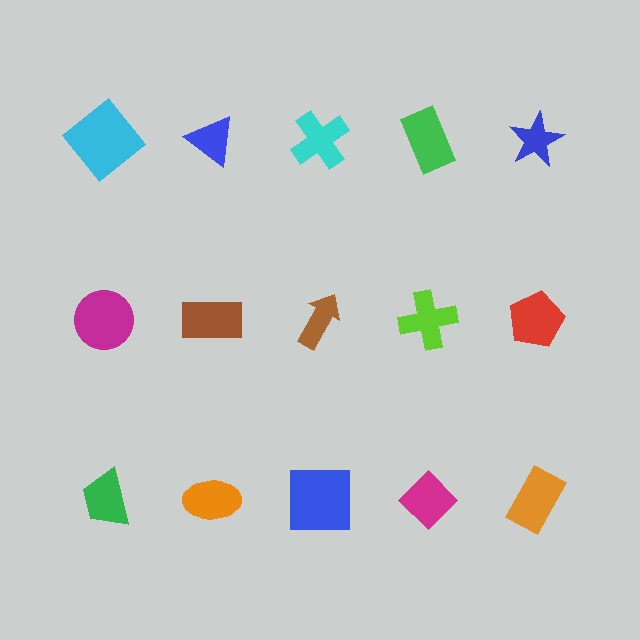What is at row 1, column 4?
A green rectangle.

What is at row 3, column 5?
An orange rectangle.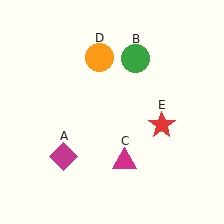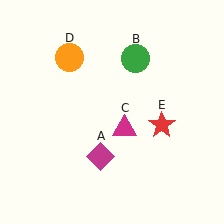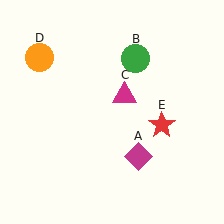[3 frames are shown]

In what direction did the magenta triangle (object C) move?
The magenta triangle (object C) moved up.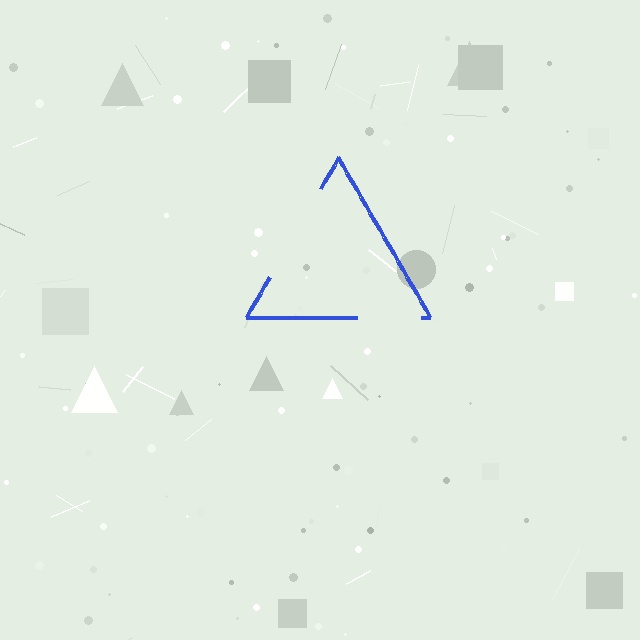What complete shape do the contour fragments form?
The contour fragments form a triangle.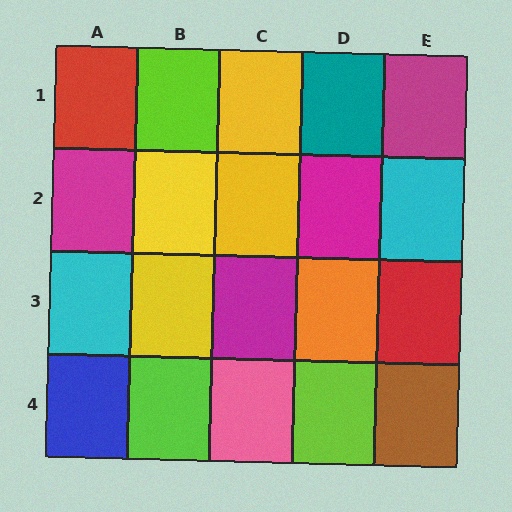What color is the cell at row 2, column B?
Yellow.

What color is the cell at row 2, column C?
Yellow.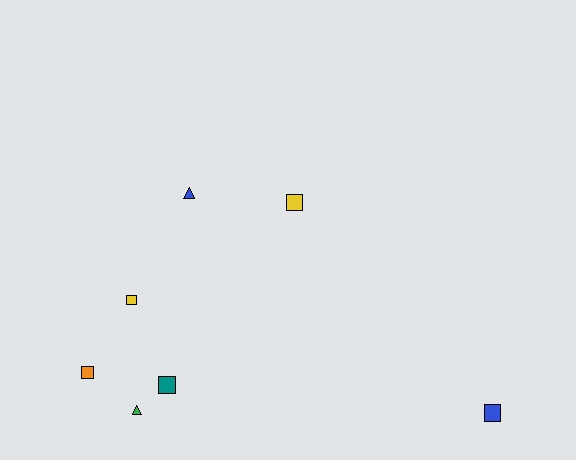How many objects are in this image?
There are 7 objects.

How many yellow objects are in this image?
There are 2 yellow objects.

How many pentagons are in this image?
There are no pentagons.